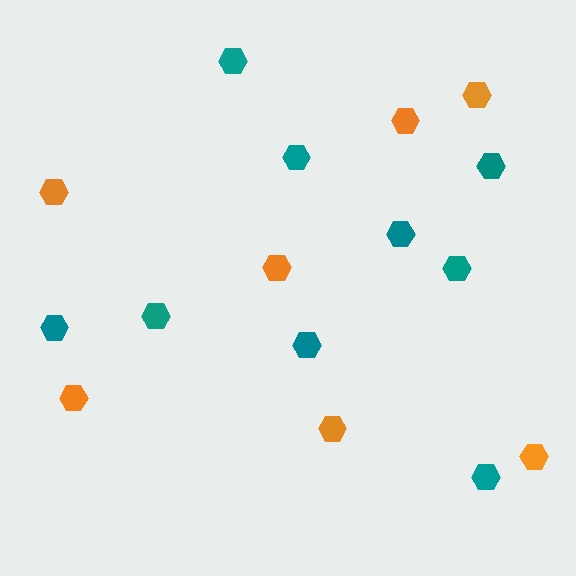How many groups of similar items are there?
There are 2 groups: one group of orange hexagons (7) and one group of teal hexagons (9).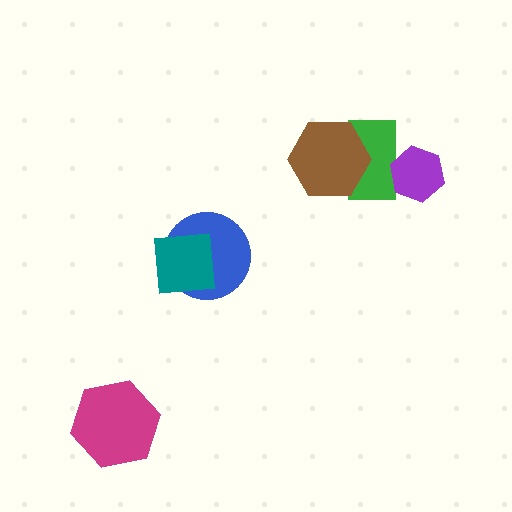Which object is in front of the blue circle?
The teal square is in front of the blue circle.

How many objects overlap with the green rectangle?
2 objects overlap with the green rectangle.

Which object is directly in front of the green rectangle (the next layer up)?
The purple hexagon is directly in front of the green rectangle.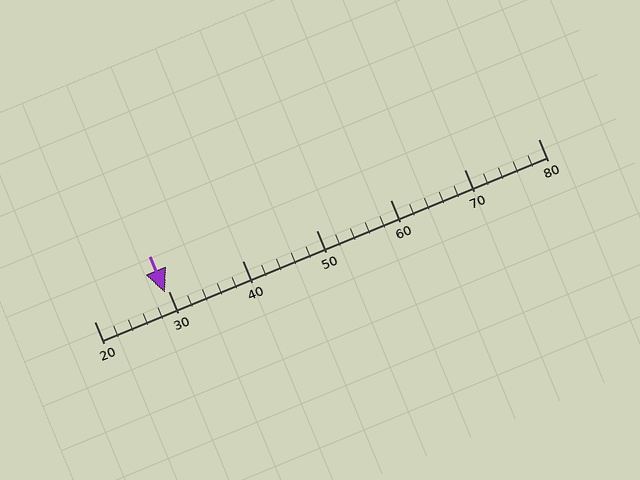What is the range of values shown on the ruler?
The ruler shows values from 20 to 80.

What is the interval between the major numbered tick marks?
The major tick marks are spaced 10 units apart.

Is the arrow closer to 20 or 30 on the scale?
The arrow is closer to 30.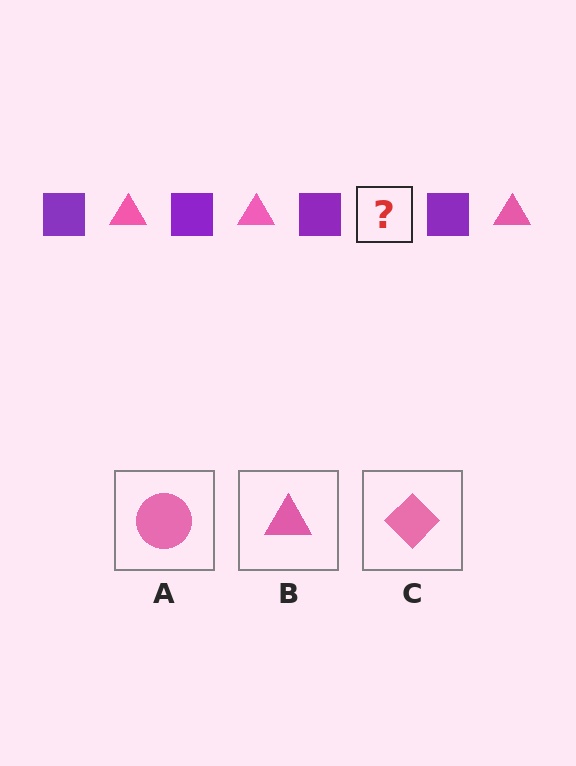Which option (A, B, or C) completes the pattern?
B.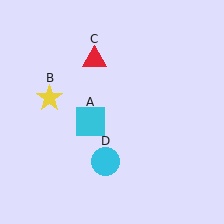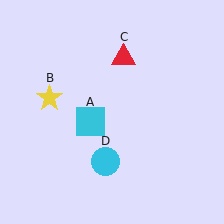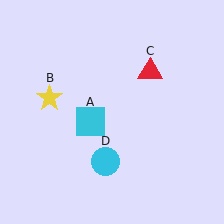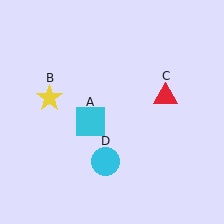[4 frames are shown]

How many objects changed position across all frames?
1 object changed position: red triangle (object C).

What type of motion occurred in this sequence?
The red triangle (object C) rotated clockwise around the center of the scene.